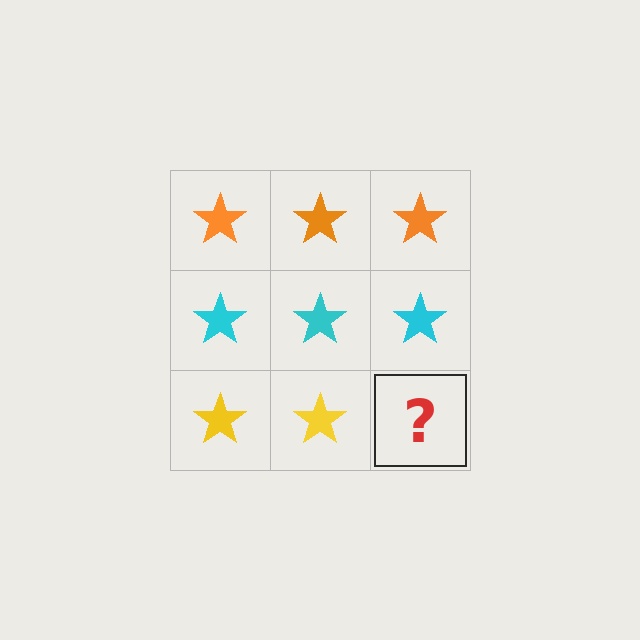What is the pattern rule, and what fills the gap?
The rule is that each row has a consistent color. The gap should be filled with a yellow star.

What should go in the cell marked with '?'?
The missing cell should contain a yellow star.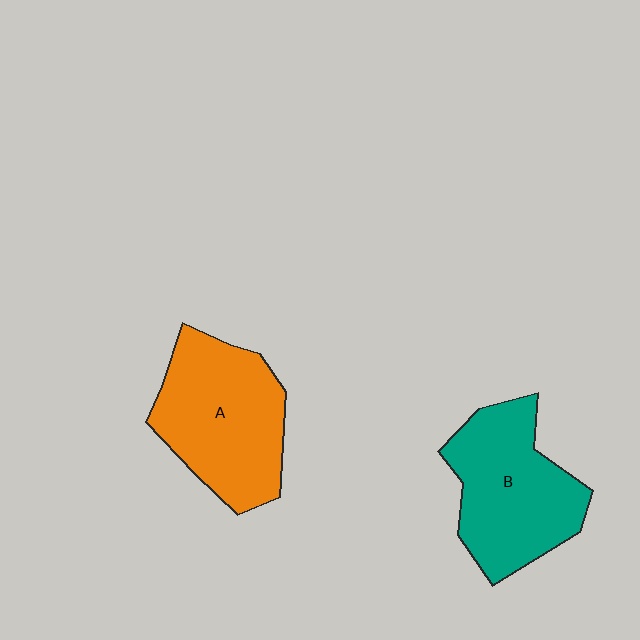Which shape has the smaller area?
Shape B (teal).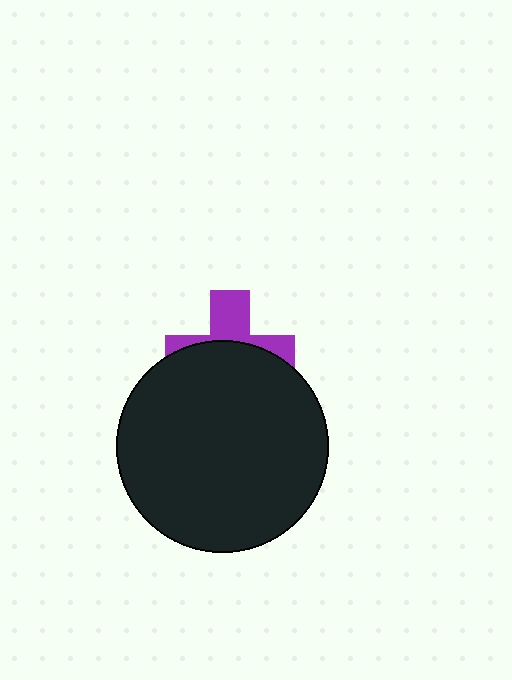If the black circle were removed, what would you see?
You would see the complete purple cross.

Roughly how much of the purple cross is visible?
A small part of it is visible (roughly 39%).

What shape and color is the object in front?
The object in front is a black circle.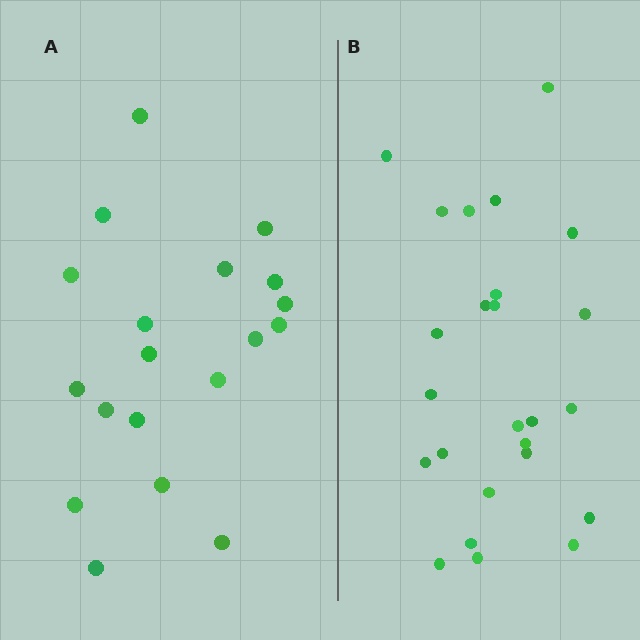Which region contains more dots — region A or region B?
Region B (the right region) has more dots.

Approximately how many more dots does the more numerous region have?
Region B has about 6 more dots than region A.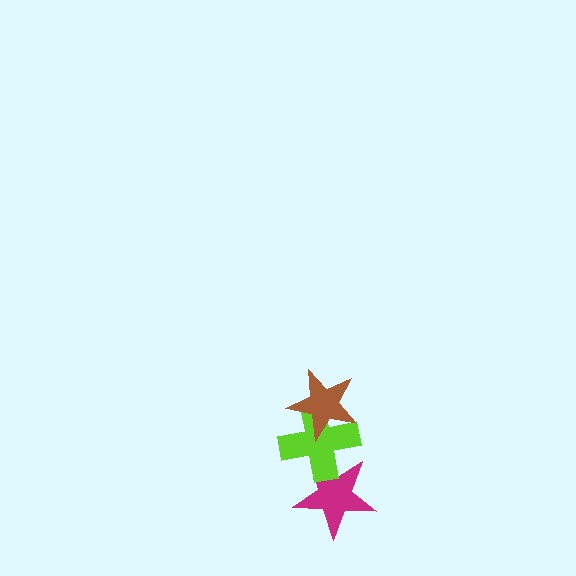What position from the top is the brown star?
The brown star is 1st from the top.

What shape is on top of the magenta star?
The lime cross is on top of the magenta star.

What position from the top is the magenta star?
The magenta star is 3rd from the top.